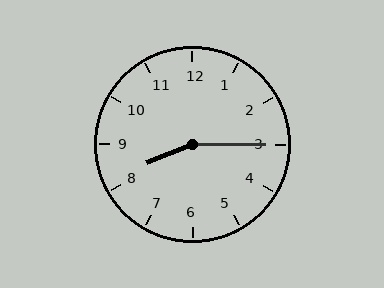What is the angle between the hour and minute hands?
Approximately 158 degrees.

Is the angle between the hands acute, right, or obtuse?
It is obtuse.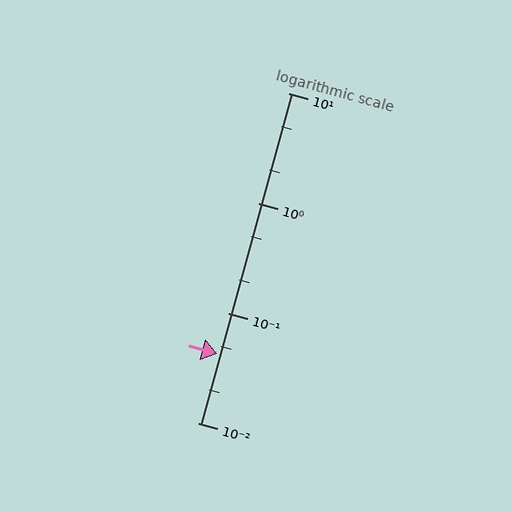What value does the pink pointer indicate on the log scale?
The pointer indicates approximately 0.042.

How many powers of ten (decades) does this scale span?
The scale spans 3 decades, from 0.01 to 10.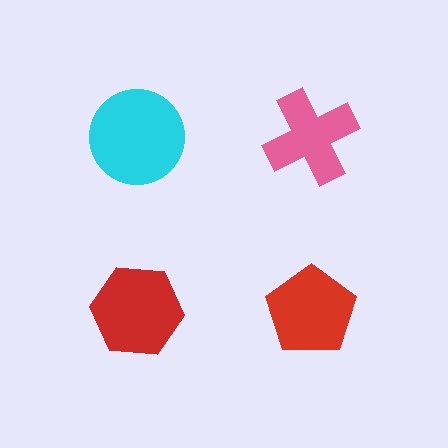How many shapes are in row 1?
2 shapes.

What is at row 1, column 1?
A cyan circle.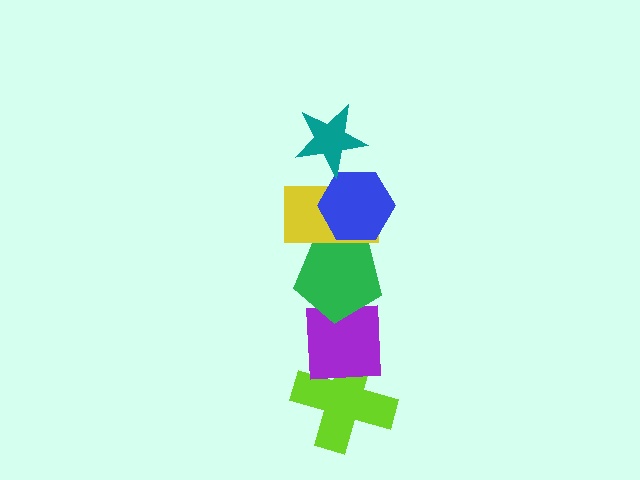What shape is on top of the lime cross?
The purple square is on top of the lime cross.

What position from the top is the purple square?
The purple square is 5th from the top.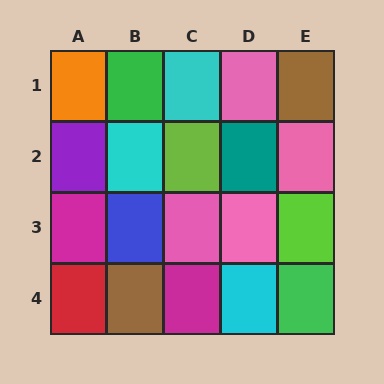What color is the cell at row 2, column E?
Pink.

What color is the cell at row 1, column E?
Brown.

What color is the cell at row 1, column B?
Green.